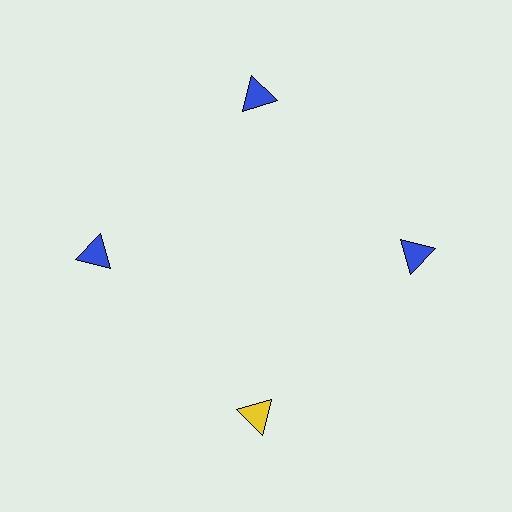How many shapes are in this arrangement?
There are 4 shapes arranged in a ring pattern.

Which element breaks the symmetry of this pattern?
The yellow triangle at roughly the 6 o'clock position breaks the symmetry. All other shapes are blue triangles.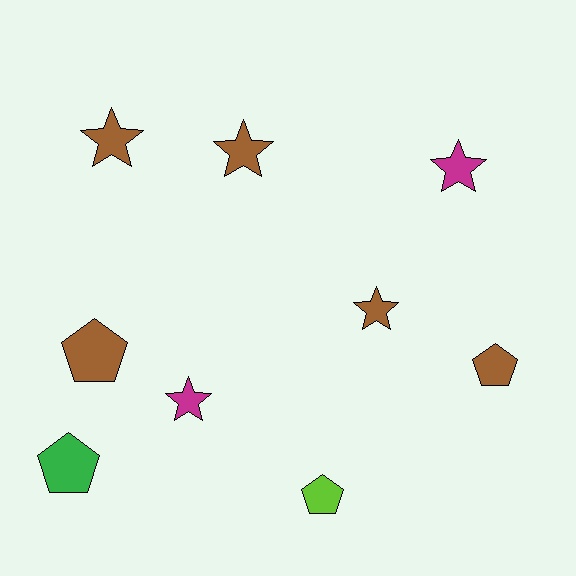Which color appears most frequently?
Brown, with 5 objects.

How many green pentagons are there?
There is 1 green pentagon.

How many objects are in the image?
There are 9 objects.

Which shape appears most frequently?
Star, with 5 objects.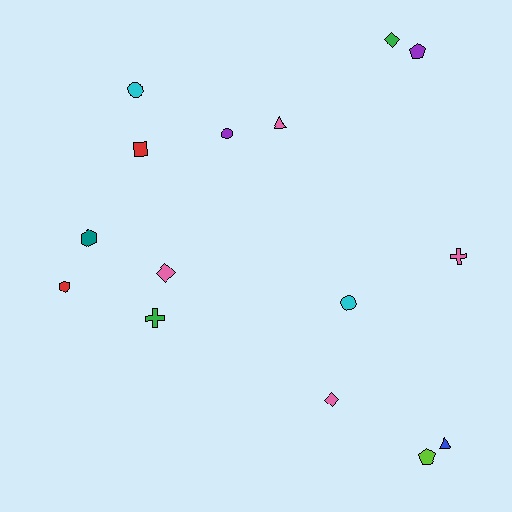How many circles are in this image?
There are 3 circles.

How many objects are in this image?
There are 15 objects.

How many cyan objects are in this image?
There are 2 cyan objects.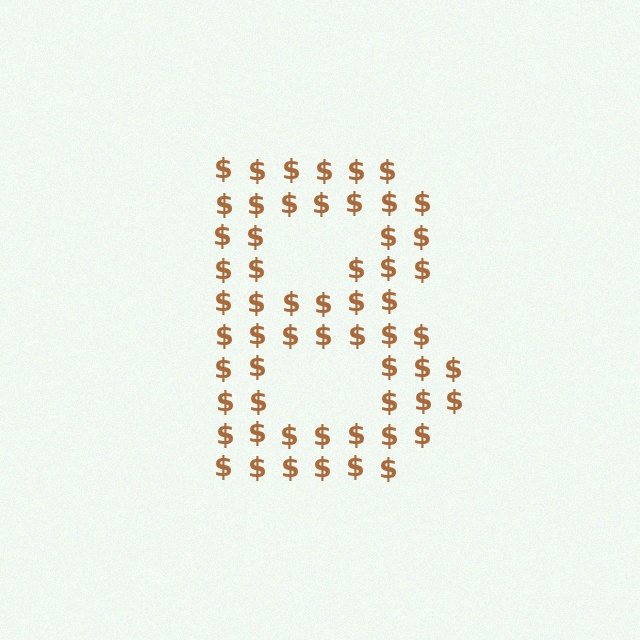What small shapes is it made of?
It is made of small dollar signs.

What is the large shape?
The large shape is the letter B.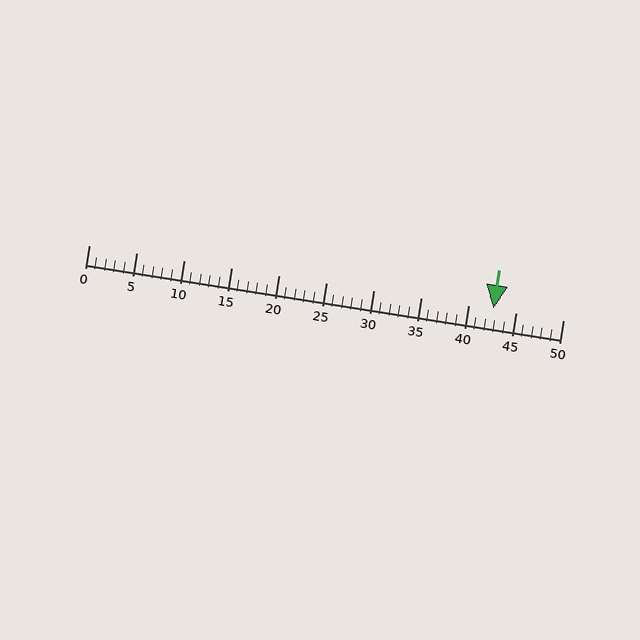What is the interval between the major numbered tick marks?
The major tick marks are spaced 5 units apart.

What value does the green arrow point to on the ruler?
The green arrow points to approximately 43.